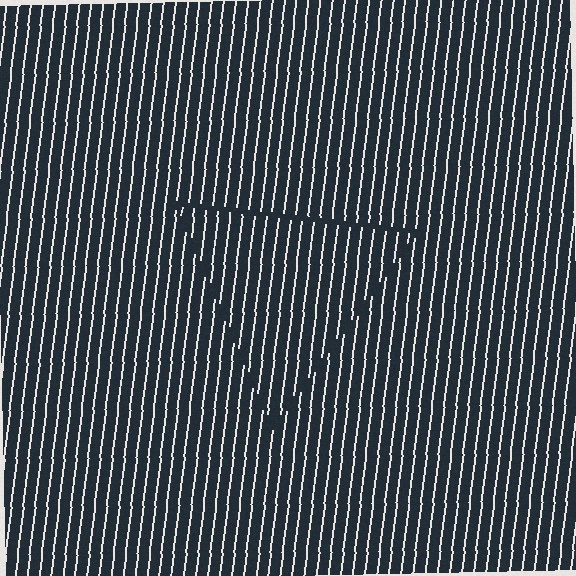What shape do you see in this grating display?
An illusory triangle. The interior of the shape contains the same grating, shifted by half a period — the contour is defined by the phase discontinuity where line-ends from the inner and outer gratings abut.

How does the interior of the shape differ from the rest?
The interior of the shape contains the same grating, shifted by half a period — the contour is defined by the phase discontinuity where line-ends from the inner and outer gratings abut.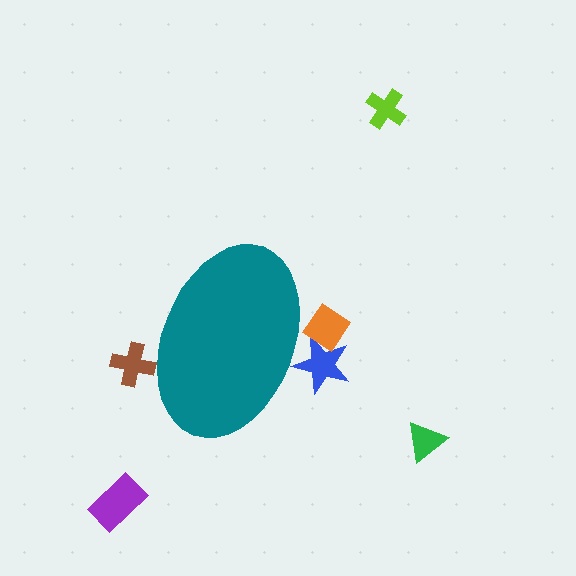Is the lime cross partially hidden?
No, the lime cross is fully visible.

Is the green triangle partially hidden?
No, the green triangle is fully visible.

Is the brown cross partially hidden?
Yes, the brown cross is partially hidden behind the teal ellipse.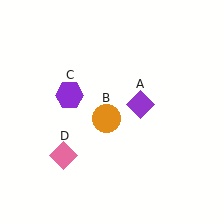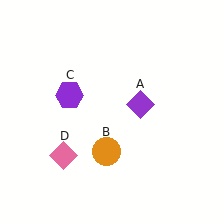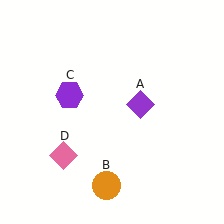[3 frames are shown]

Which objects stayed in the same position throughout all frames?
Purple diamond (object A) and purple hexagon (object C) and pink diamond (object D) remained stationary.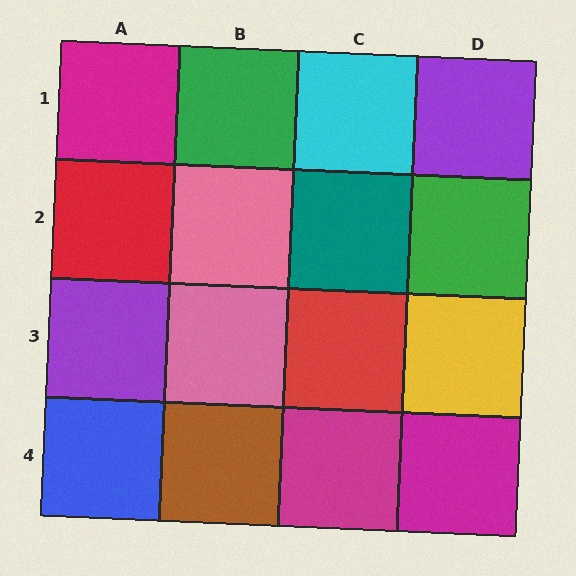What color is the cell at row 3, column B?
Pink.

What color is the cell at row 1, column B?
Green.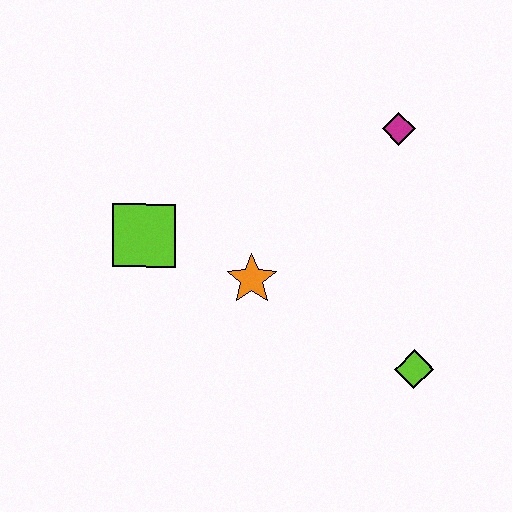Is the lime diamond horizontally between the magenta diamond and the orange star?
No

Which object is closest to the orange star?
The lime square is closest to the orange star.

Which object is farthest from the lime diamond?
The lime square is farthest from the lime diamond.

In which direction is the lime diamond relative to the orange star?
The lime diamond is to the right of the orange star.